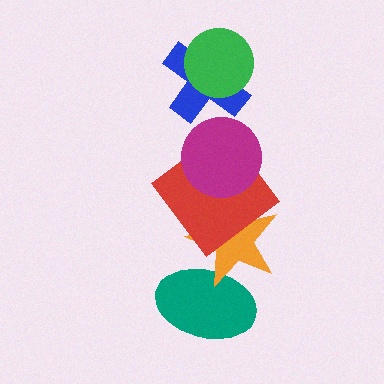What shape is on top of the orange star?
The red diamond is on top of the orange star.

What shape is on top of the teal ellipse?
The orange star is on top of the teal ellipse.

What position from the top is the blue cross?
The blue cross is 2nd from the top.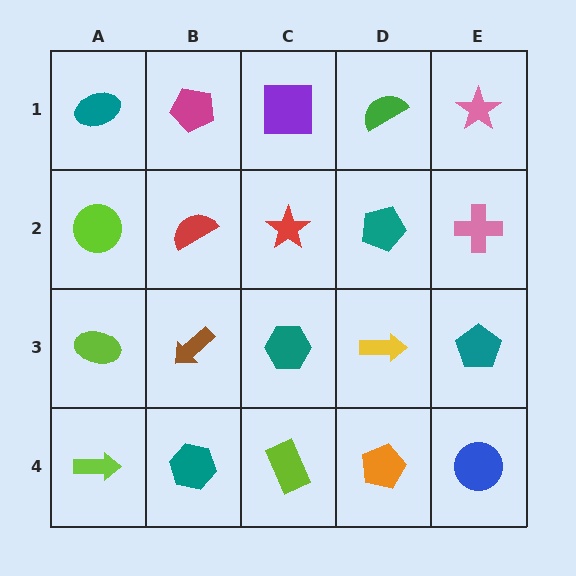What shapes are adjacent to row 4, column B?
A brown arrow (row 3, column B), a lime arrow (row 4, column A), a lime rectangle (row 4, column C).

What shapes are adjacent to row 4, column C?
A teal hexagon (row 3, column C), a teal hexagon (row 4, column B), an orange pentagon (row 4, column D).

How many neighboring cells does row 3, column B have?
4.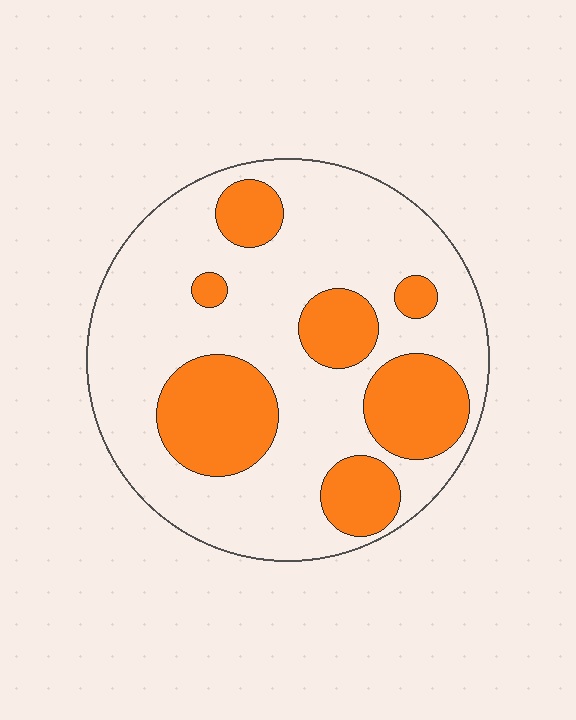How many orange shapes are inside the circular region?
7.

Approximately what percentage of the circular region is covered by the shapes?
Approximately 30%.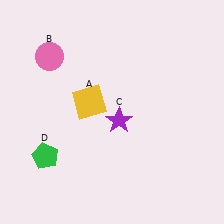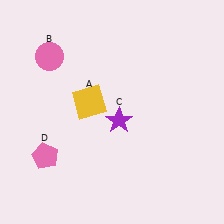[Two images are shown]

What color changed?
The pentagon (D) changed from green in Image 1 to pink in Image 2.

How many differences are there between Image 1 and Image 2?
There is 1 difference between the two images.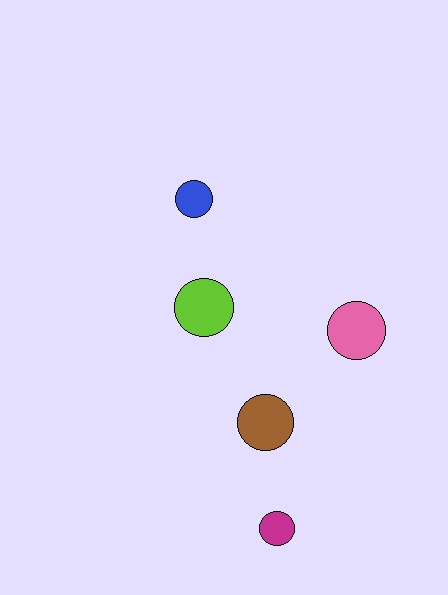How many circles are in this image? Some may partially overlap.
There are 5 circles.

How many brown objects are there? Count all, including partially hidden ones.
There is 1 brown object.